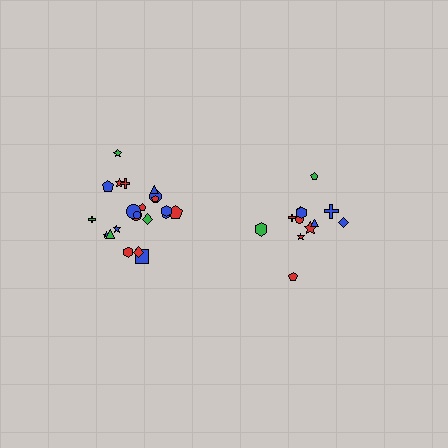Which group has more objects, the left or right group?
The left group.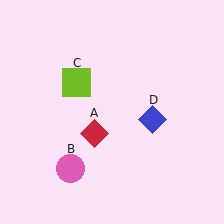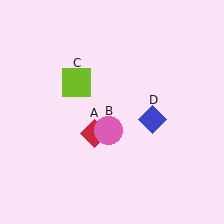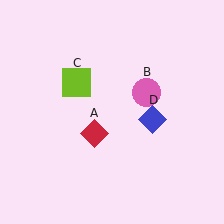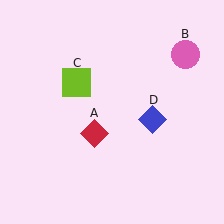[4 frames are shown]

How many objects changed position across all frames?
1 object changed position: pink circle (object B).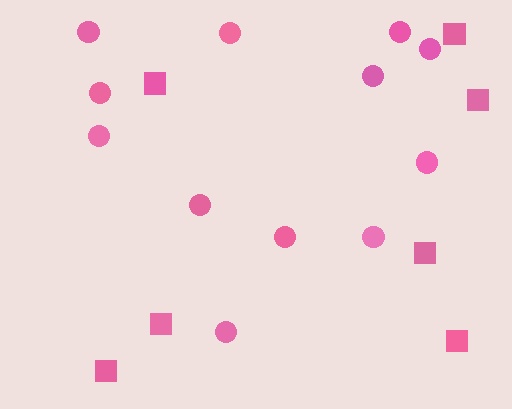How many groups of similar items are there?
There are 2 groups: one group of circles (12) and one group of squares (7).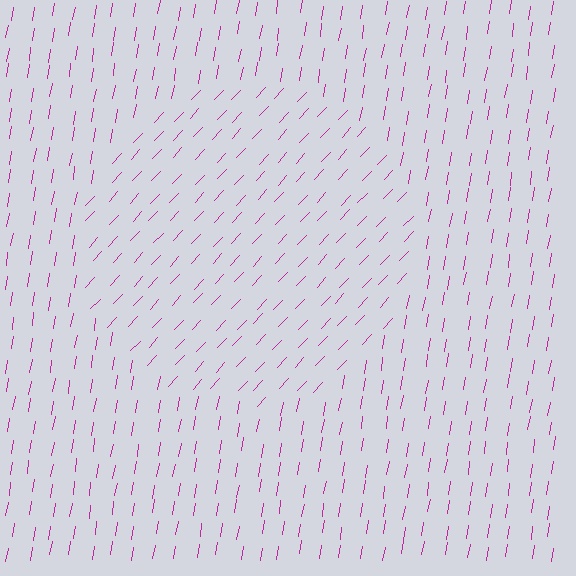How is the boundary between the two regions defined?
The boundary is defined purely by a change in line orientation (approximately 34 degrees difference). All lines are the same color and thickness.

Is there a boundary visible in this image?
Yes, there is a texture boundary formed by a change in line orientation.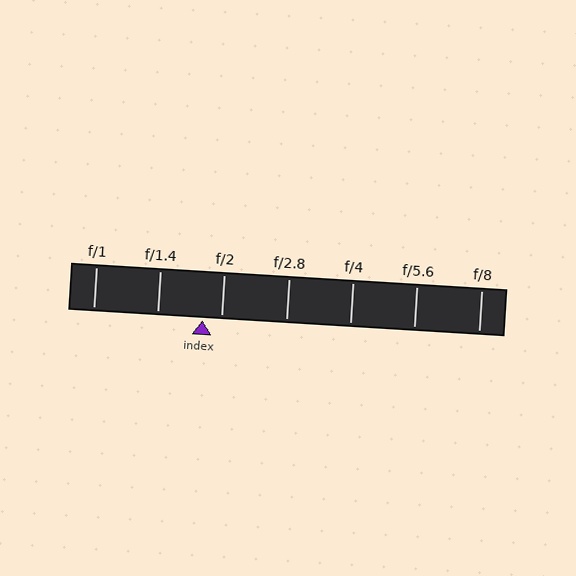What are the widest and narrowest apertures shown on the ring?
The widest aperture shown is f/1 and the narrowest is f/8.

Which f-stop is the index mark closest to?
The index mark is closest to f/2.